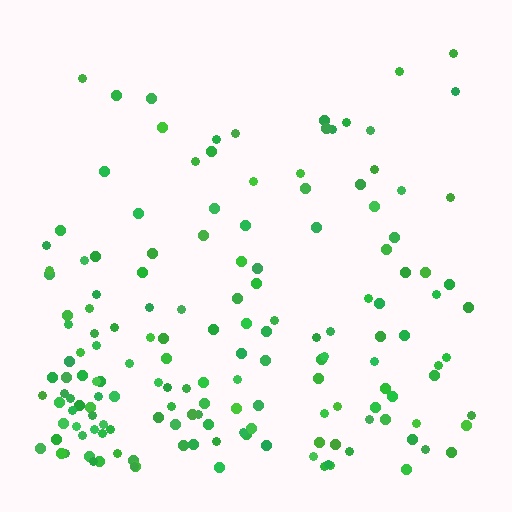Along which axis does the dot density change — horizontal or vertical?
Vertical.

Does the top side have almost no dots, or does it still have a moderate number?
Still a moderate number, just noticeably fewer than the bottom.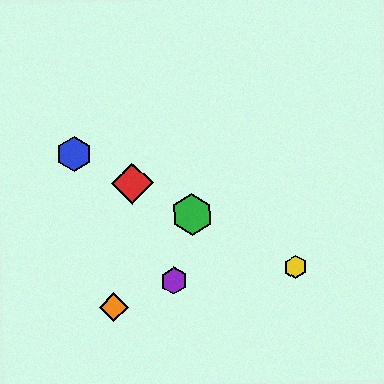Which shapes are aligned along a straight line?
The red diamond, the blue hexagon, the green hexagon, the yellow hexagon are aligned along a straight line.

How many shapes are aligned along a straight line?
4 shapes (the red diamond, the blue hexagon, the green hexagon, the yellow hexagon) are aligned along a straight line.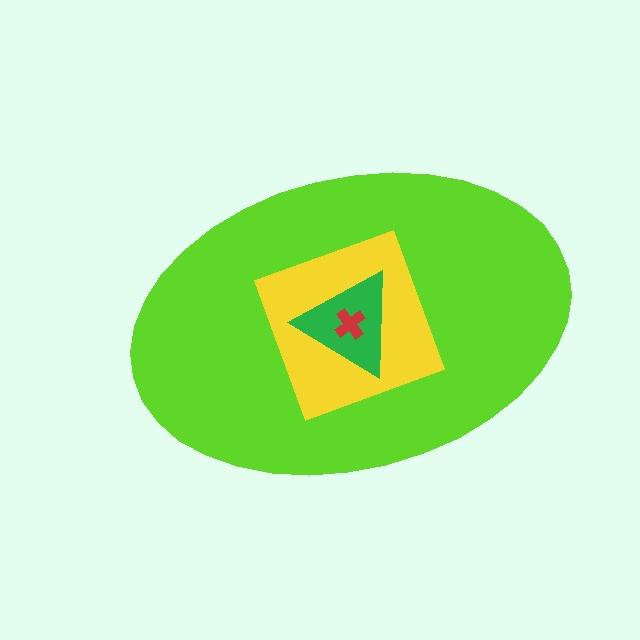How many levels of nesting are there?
4.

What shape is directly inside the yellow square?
The green triangle.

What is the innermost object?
The red cross.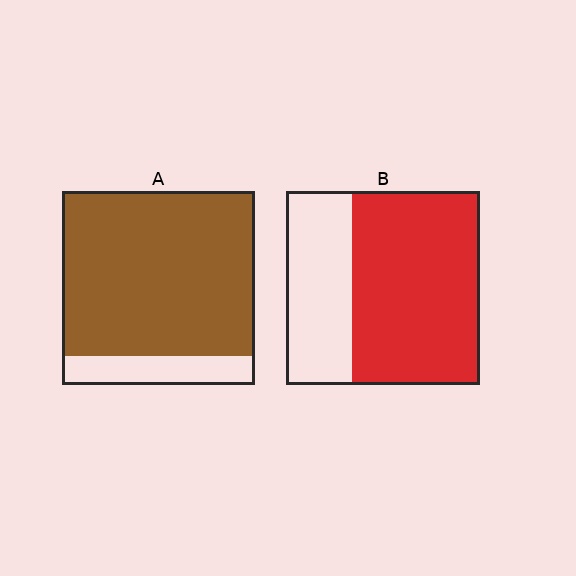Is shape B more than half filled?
Yes.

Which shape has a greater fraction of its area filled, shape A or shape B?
Shape A.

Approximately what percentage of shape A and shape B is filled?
A is approximately 85% and B is approximately 65%.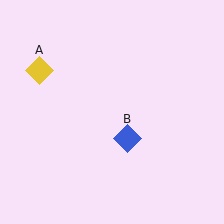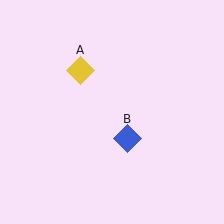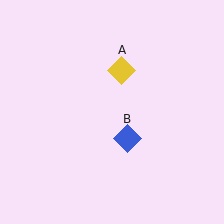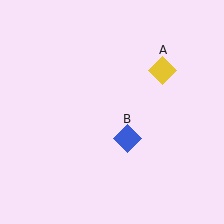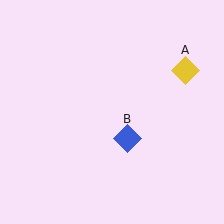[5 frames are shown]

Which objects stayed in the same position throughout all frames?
Blue diamond (object B) remained stationary.